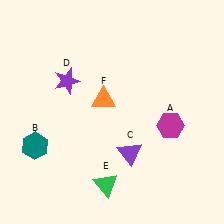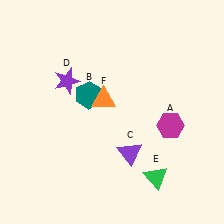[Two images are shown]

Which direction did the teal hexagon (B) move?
The teal hexagon (B) moved right.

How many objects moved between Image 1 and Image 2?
2 objects moved between the two images.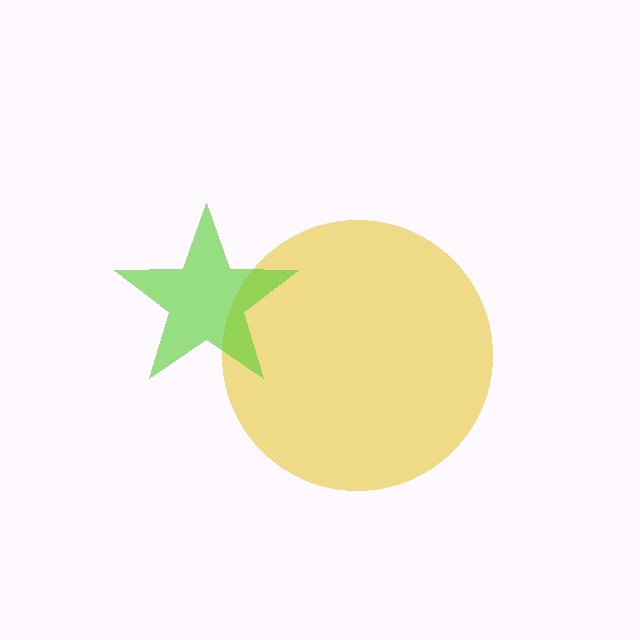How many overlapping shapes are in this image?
There are 2 overlapping shapes in the image.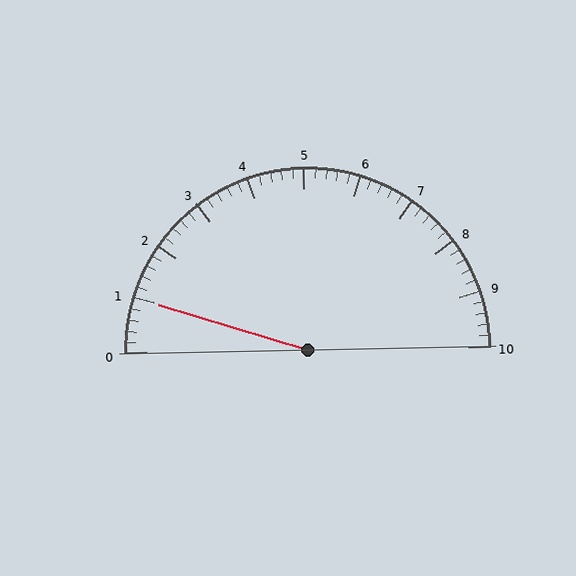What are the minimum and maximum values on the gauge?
The gauge ranges from 0 to 10.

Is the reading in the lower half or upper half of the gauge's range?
The reading is in the lower half of the range (0 to 10).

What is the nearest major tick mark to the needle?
The nearest major tick mark is 1.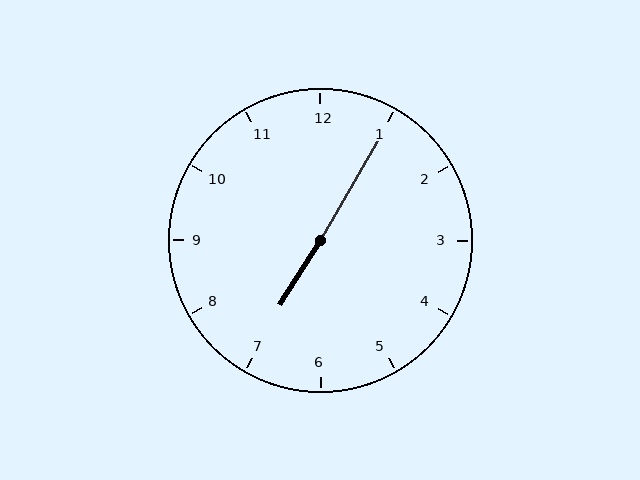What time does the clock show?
7:05.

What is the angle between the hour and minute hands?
Approximately 178 degrees.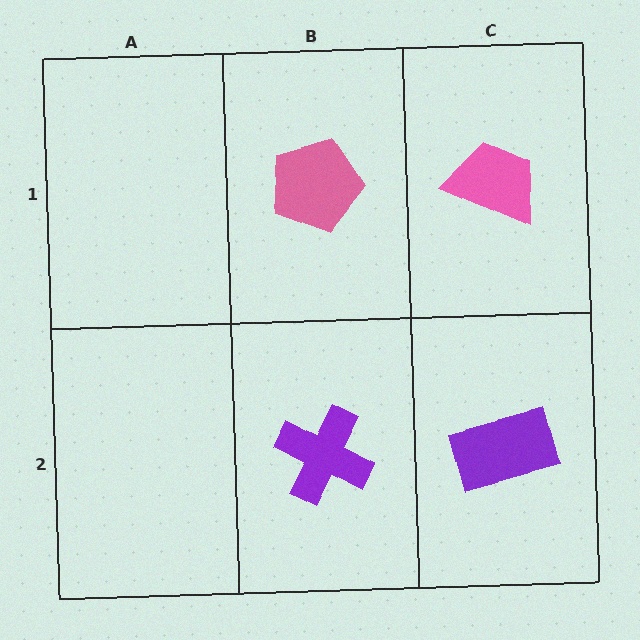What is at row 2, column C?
A purple rectangle.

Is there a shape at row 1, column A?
No, that cell is empty.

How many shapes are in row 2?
2 shapes.